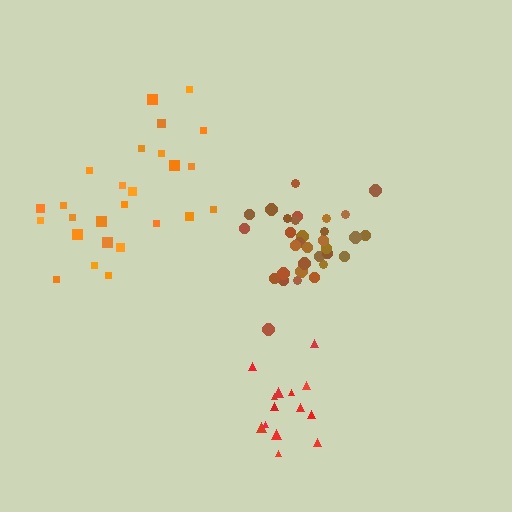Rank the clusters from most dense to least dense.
brown, red, orange.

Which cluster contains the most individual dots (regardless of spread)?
Brown (32).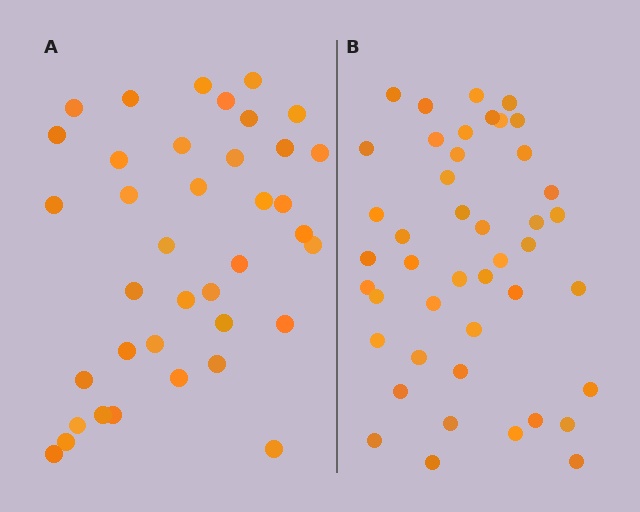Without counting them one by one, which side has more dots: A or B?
Region B (the right region) has more dots.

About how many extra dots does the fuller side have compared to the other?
Region B has about 6 more dots than region A.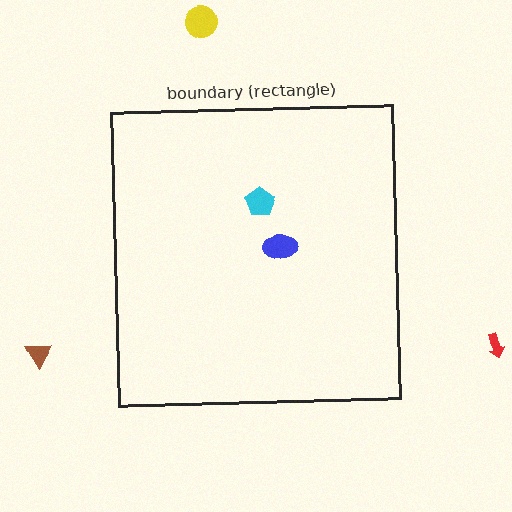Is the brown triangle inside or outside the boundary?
Outside.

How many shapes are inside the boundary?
2 inside, 3 outside.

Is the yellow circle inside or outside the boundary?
Outside.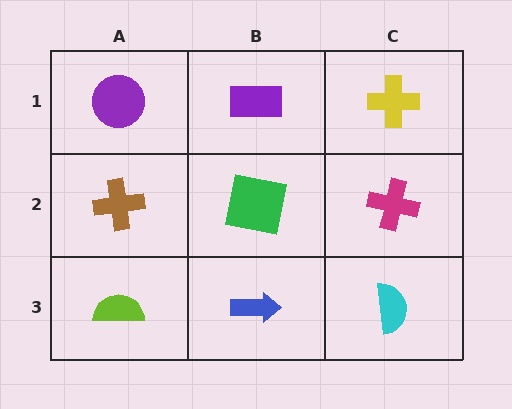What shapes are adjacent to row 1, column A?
A brown cross (row 2, column A), a purple rectangle (row 1, column B).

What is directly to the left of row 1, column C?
A purple rectangle.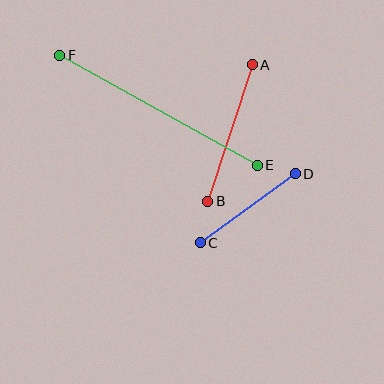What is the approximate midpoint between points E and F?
The midpoint is at approximately (158, 110) pixels.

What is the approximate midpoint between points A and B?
The midpoint is at approximately (230, 133) pixels.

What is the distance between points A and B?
The distance is approximately 144 pixels.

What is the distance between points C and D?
The distance is approximately 117 pixels.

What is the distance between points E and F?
The distance is approximately 226 pixels.